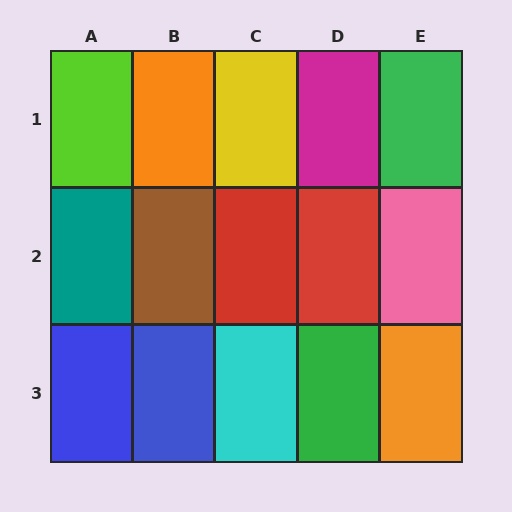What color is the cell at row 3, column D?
Green.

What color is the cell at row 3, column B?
Blue.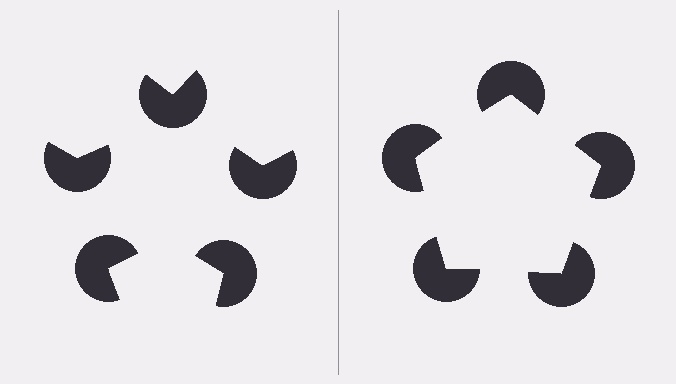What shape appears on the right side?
An illusory pentagon.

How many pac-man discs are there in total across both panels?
10 — 5 on each side.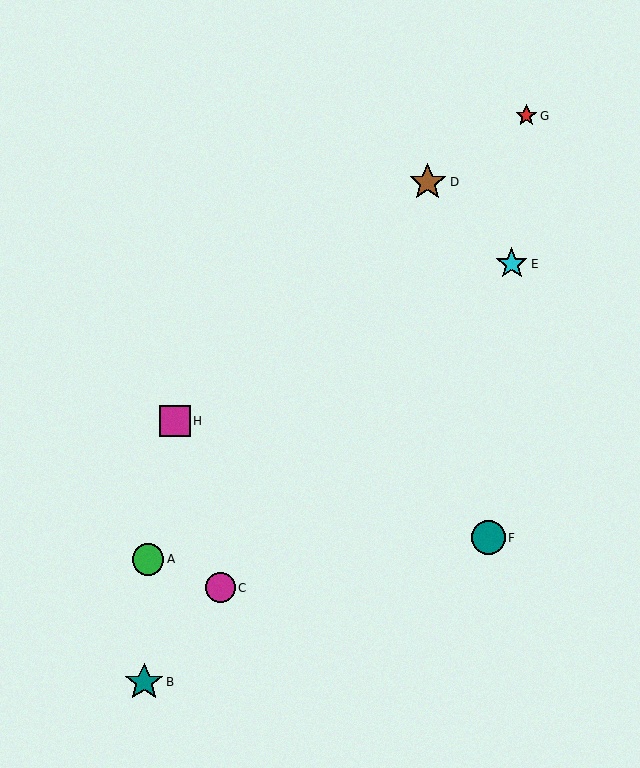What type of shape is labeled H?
Shape H is a magenta square.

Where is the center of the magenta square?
The center of the magenta square is at (175, 421).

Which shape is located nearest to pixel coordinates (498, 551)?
The teal circle (labeled F) at (488, 538) is nearest to that location.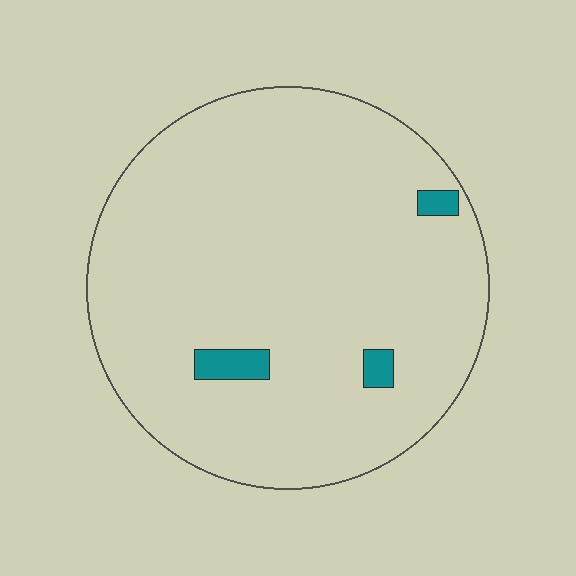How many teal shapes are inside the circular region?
3.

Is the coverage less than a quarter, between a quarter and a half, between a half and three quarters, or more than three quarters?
Less than a quarter.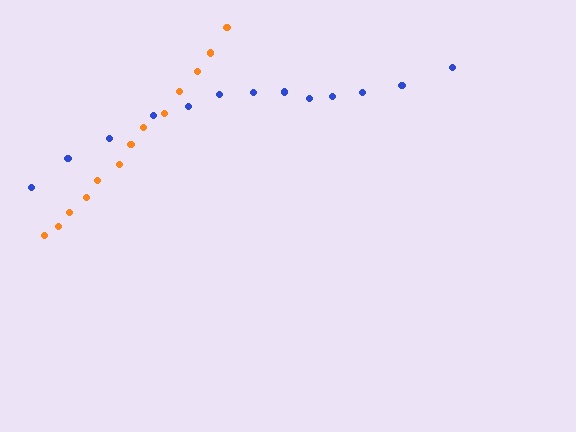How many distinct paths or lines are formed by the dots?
There are 2 distinct paths.